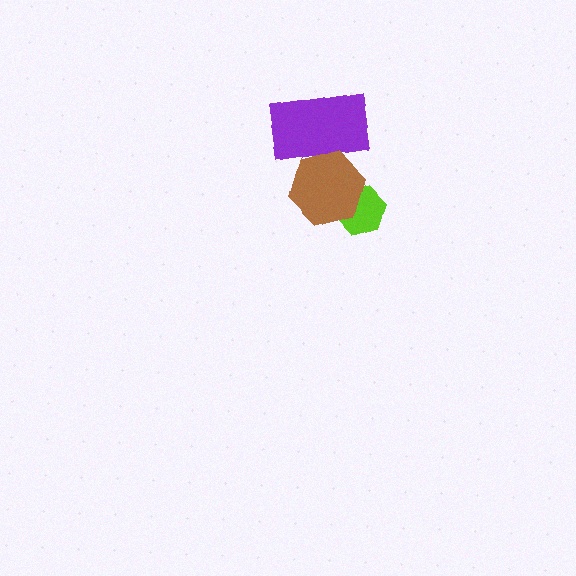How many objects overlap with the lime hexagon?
1 object overlaps with the lime hexagon.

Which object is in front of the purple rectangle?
The brown hexagon is in front of the purple rectangle.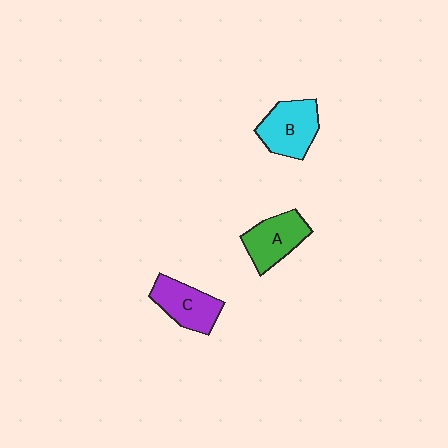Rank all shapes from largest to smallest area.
From largest to smallest: B (cyan), A (green), C (purple).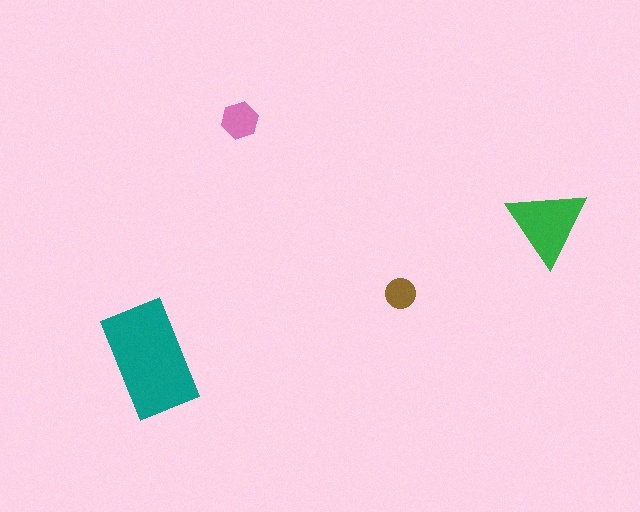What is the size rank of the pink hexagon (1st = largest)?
3rd.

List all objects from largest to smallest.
The teal rectangle, the green triangle, the pink hexagon, the brown circle.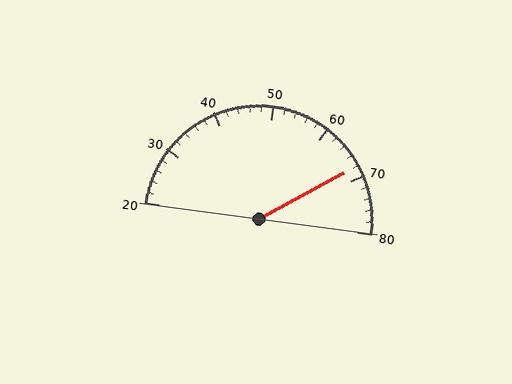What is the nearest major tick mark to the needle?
The nearest major tick mark is 70.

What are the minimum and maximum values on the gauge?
The gauge ranges from 20 to 80.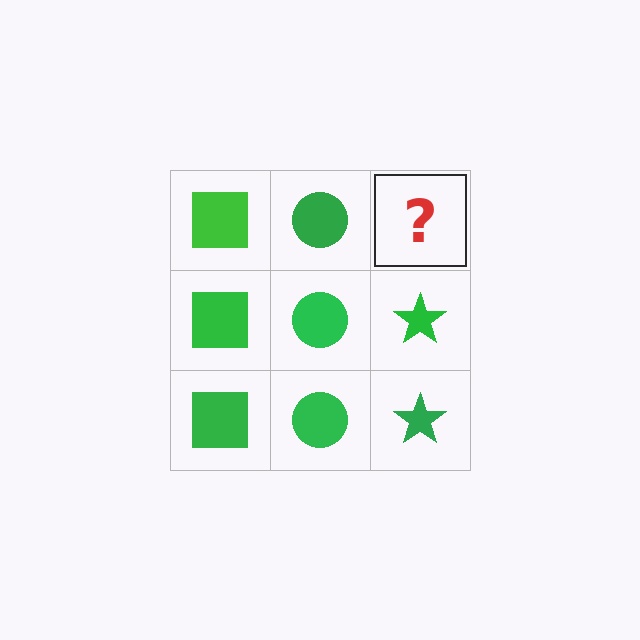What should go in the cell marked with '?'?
The missing cell should contain a green star.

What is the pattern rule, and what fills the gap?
The rule is that each column has a consistent shape. The gap should be filled with a green star.